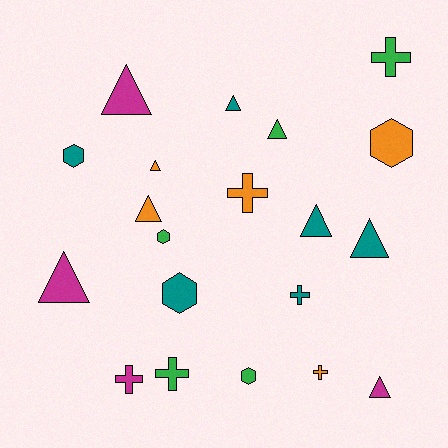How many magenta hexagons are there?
There are no magenta hexagons.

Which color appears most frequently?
Teal, with 6 objects.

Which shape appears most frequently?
Triangle, with 9 objects.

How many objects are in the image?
There are 20 objects.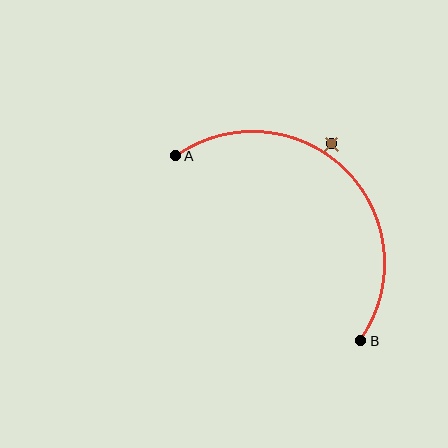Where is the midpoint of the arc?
The arc midpoint is the point on the curve farthest from the straight line joining A and B. It sits above and to the right of that line.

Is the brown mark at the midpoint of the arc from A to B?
No — the brown mark does not lie on the arc at all. It sits slightly outside the curve.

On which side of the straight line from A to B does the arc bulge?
The arc bulges above and to the right of the straight line connecting A and B.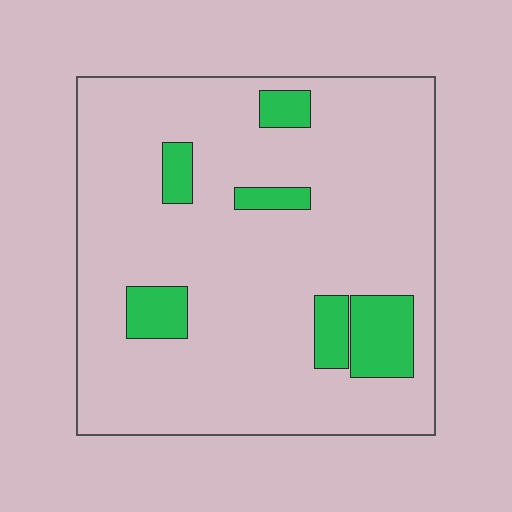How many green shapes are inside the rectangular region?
6.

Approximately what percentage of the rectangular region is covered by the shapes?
Approximately 15%.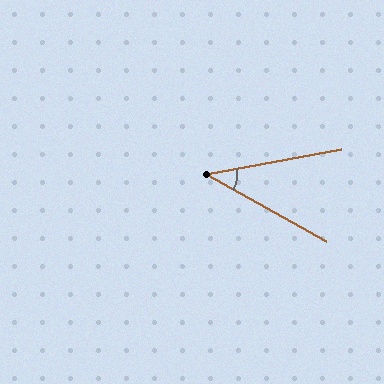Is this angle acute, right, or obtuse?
It is acute.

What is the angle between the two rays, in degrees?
Approximately 40 degrees.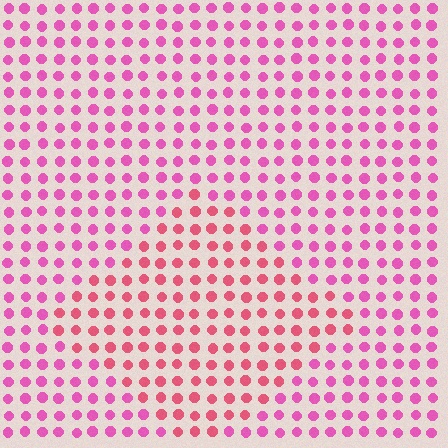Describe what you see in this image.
The image is filled with small pink elements in a uniform arrangement. A diamond-shaped region is visible where the elements are tinted to a slightly different hue, forming a subtle color boundary.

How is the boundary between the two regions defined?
The boundary is defined purely by a slight shift in hue (about 27 degrees). Spacing, size, and orientation are identical on both sides.